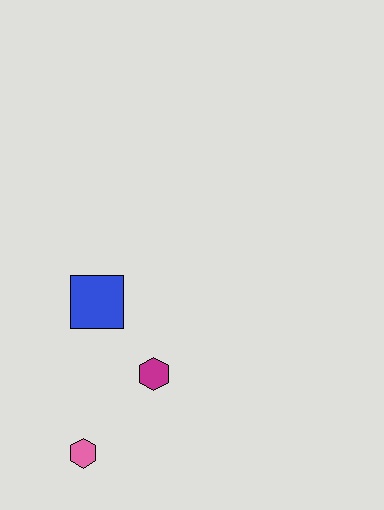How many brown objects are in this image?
There are no brown objects.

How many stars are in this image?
There are no stars.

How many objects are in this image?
There are 3 objects.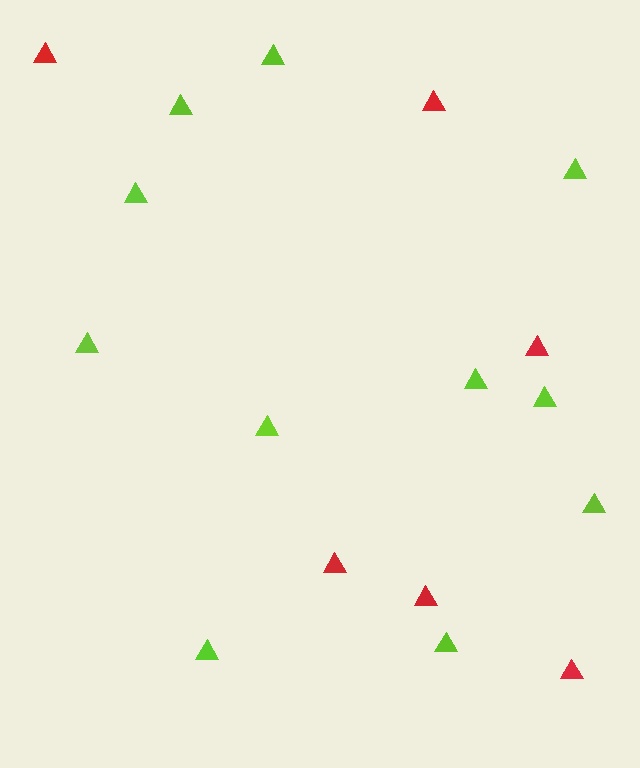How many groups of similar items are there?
There are 2 groups: one group of lime triangles (11) and one group of red triangles (6).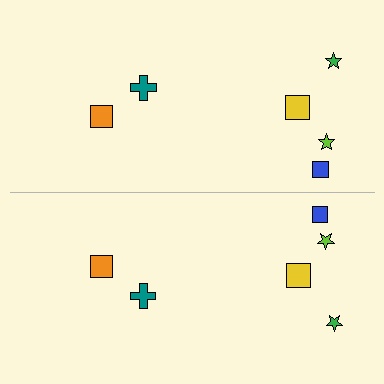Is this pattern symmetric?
Yes, this pattern has bilateral (reflection) symmetry.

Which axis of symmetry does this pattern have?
The pattern has a horizontal axis of symmetry running through the center of the image.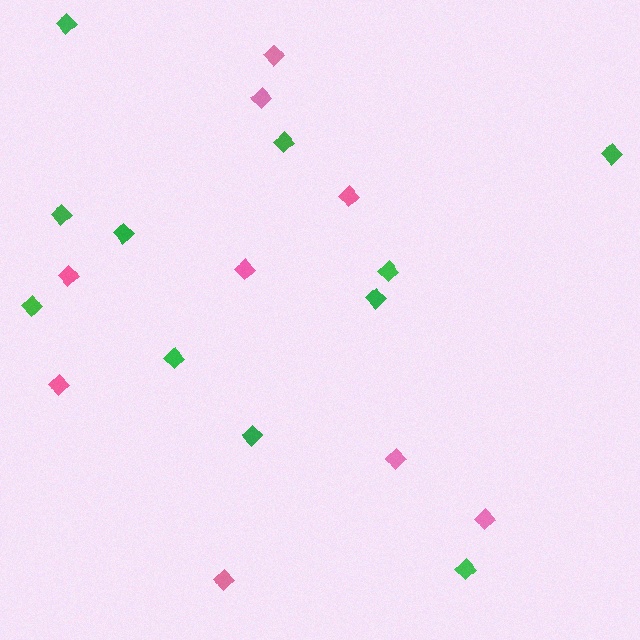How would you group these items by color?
There are 2 groups: one group of green diamonds (11) and one group of pink diamonds (9).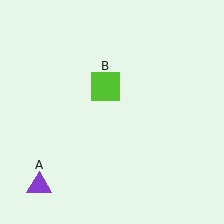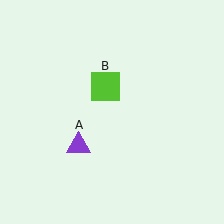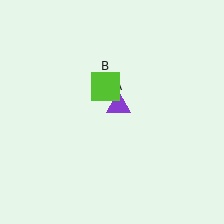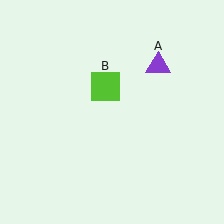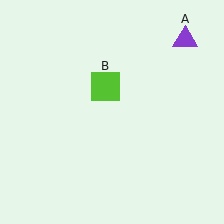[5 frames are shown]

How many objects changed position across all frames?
1 object changed position: purple triangle (object A).